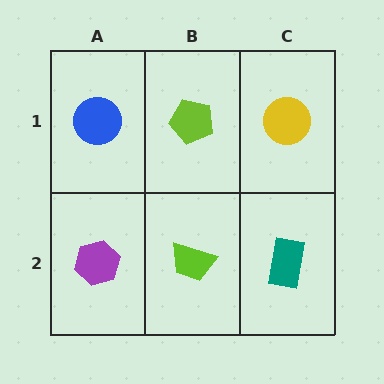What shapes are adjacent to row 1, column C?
A teal rectangle (row 2, column C), a lime pentagon (row 1, column B).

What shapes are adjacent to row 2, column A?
A blue circle (row 1, column A), a lime trapezoid (row 2, column B).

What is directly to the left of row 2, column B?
A purple hexagon.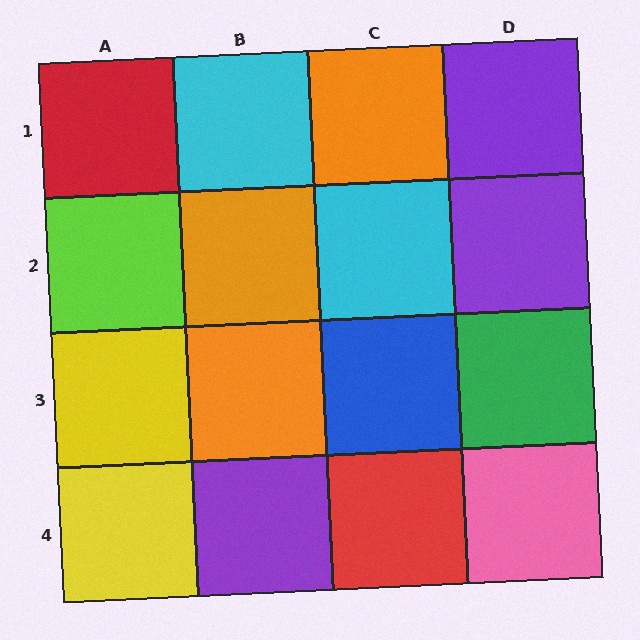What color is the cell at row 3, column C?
Blue.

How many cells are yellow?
2 cells are yellow.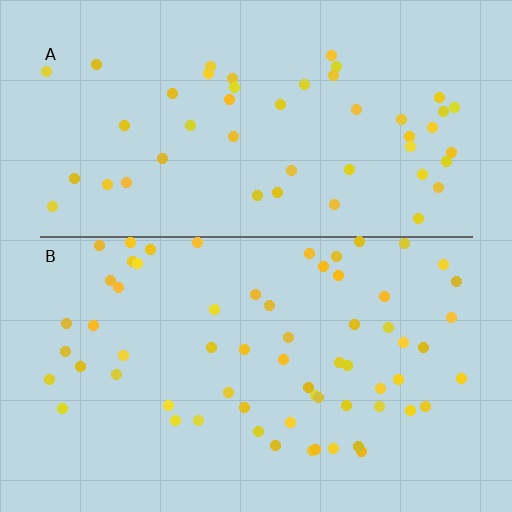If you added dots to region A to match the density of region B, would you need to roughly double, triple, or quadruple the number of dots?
Approximately double.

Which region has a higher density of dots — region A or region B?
B (the bottom).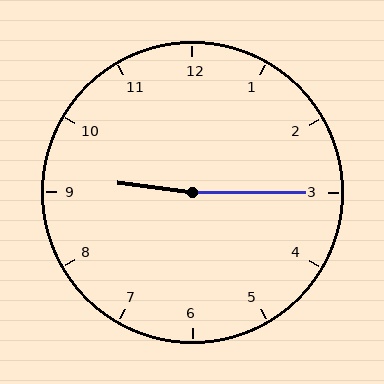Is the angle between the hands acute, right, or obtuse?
It is obtuse.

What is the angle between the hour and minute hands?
Approximately 172 degrees.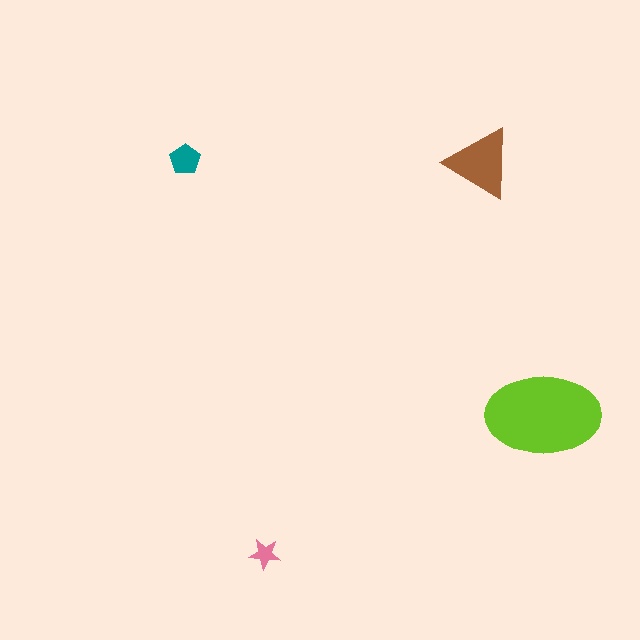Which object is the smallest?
The pink star.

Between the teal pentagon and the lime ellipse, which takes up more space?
The lime ellipse.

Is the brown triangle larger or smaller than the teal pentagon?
Larger.